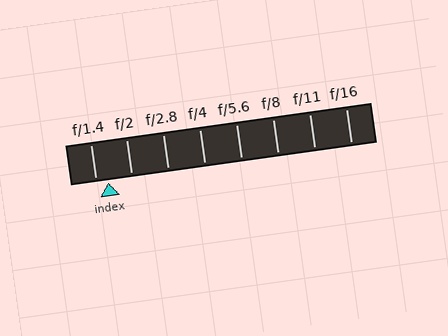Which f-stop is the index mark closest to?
The index mark is closest to f/1.4.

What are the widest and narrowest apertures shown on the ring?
The widest aperture shown is f/1.4 and the narrowest is f/16.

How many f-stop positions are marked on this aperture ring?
There are 8 f-stop positions marked.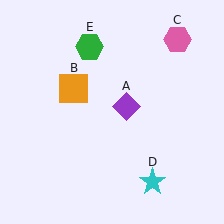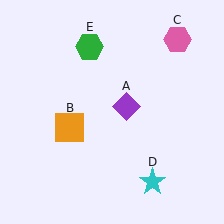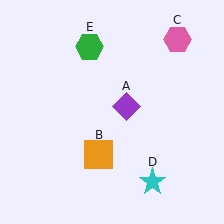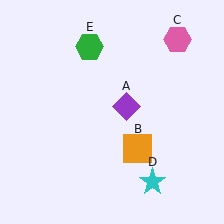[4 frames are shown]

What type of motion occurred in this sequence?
The orange square (object B) rotated counterclockwise around the center of the scene.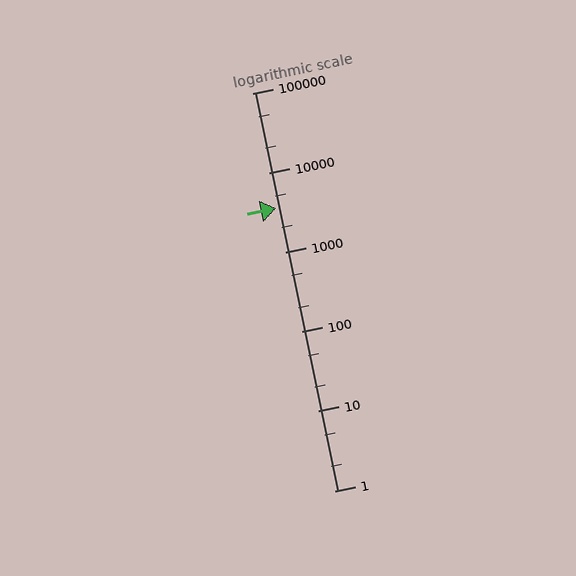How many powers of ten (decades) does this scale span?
The scale spans 5 decades, from 1 to 100000.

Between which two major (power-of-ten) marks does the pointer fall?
The pointer is between 1000 and 10000.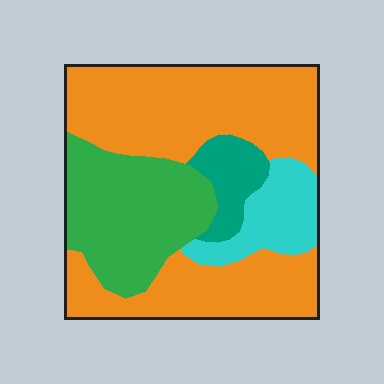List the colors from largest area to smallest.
From largest to smallest: orange, green, cyan, teal.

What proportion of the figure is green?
Green covers about 25% of the figure.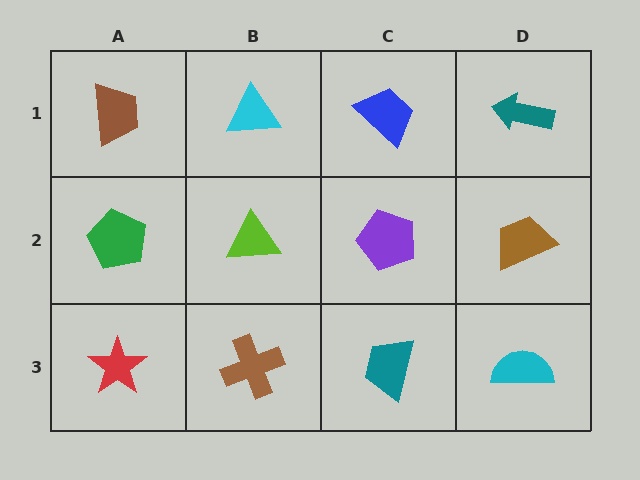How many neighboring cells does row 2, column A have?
3.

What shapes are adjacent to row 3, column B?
A lime triangle (row 2, column B), a red star (row 3, column A), a teal trapezoid (row 3, column C).